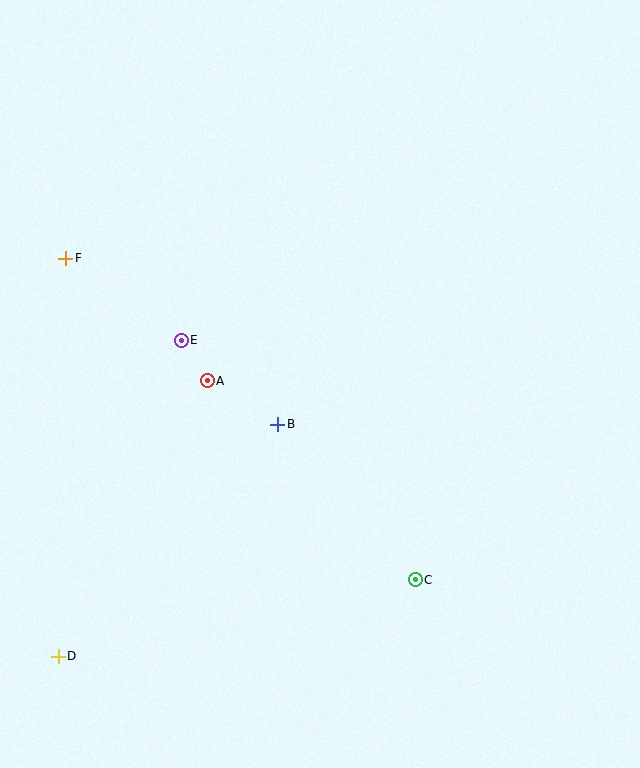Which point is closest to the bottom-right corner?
Point C is closest to the bottom-right corner.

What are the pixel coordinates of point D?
Point D is at (58, 657).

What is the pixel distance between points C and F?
The distance between C and F is 475 pixels.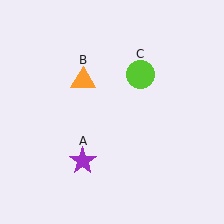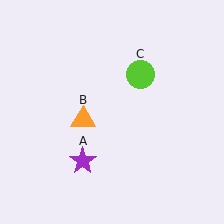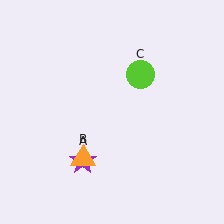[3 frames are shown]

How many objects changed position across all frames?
1 object changed position: orange triangle (object B).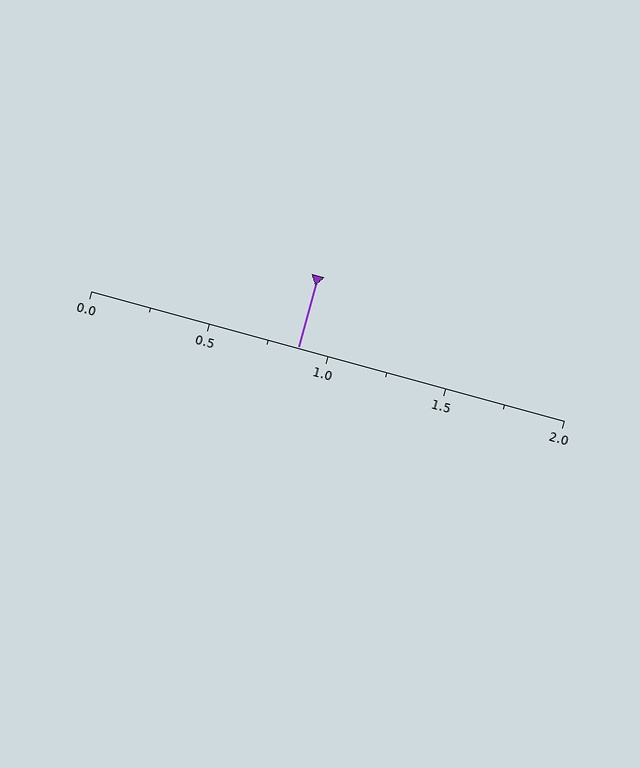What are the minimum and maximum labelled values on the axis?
The axis runs from 0.0 to 2.0.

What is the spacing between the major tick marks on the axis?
The major ticks are spaced 0.5 apart.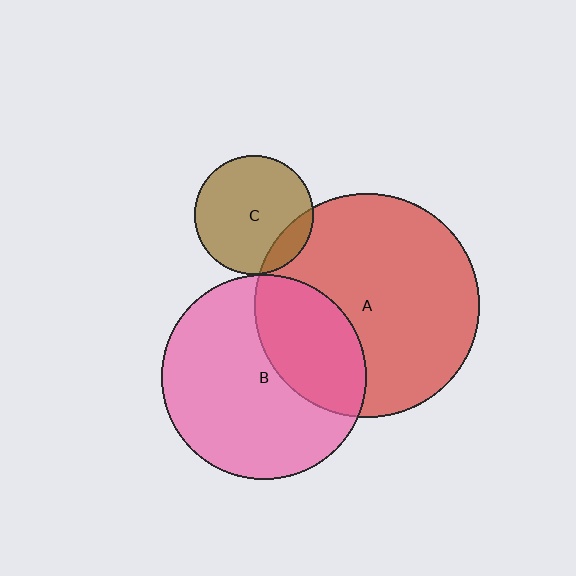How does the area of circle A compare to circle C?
Approximately 3.6 times.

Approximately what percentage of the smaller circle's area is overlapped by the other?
Approximately 35%.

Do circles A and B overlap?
Yes.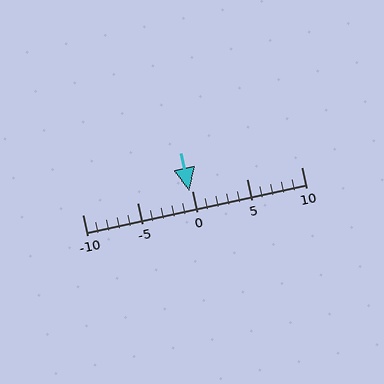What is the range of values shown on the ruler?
The ruler shows values from -10 to 10.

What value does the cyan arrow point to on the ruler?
The cyan arrow points to approximately 0.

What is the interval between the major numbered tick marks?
The major tick marks are spaced 5 units apart.